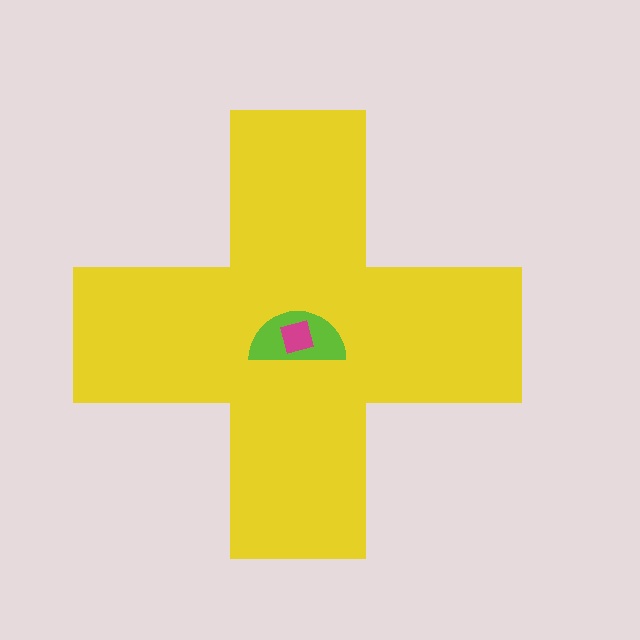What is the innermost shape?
The magenta square.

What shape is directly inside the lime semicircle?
The magenta square.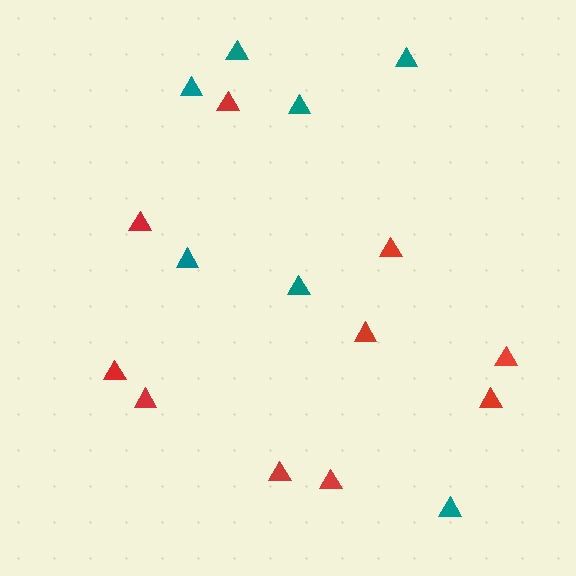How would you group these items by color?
There are 2 groups: one group of red triangles (10) and one group of teal triangles (7).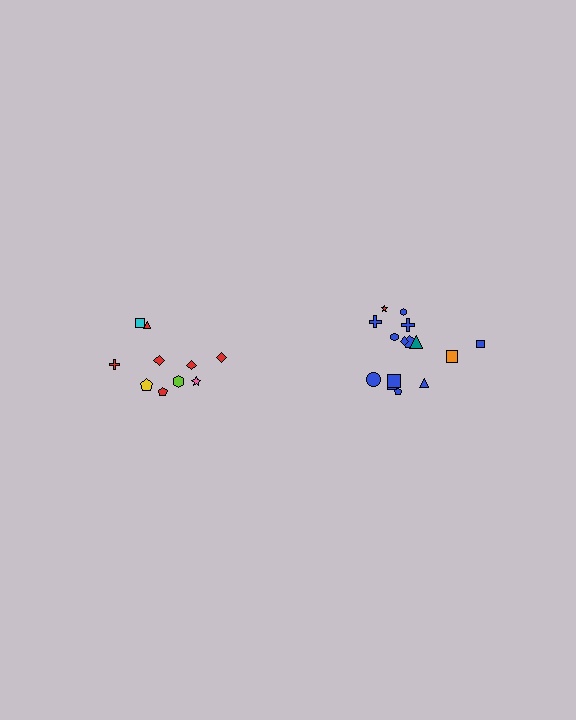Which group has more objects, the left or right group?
The right group.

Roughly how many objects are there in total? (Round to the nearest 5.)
Roughly 25 objects in total.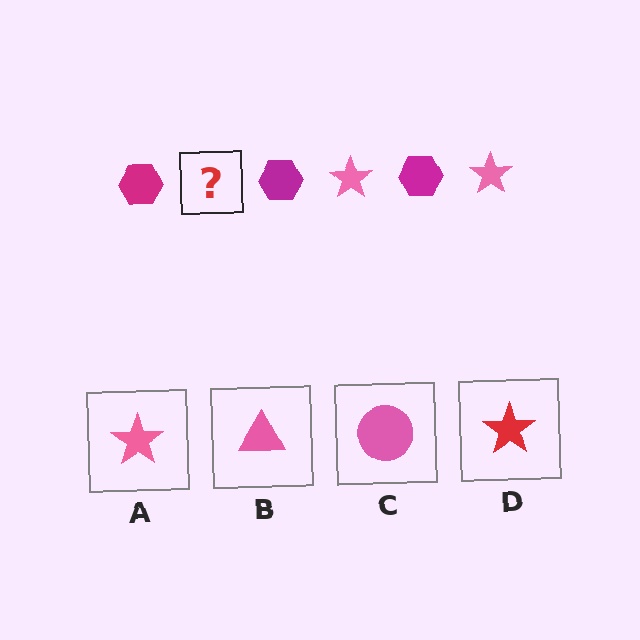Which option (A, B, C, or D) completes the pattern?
A.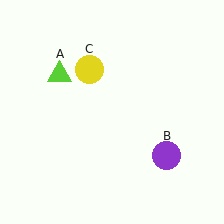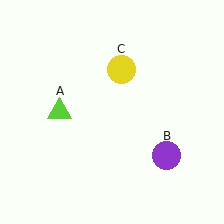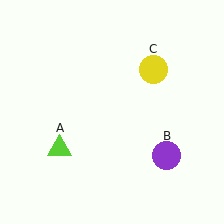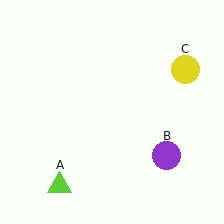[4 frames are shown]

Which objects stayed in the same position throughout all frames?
Purple circle (object B) remained stationary.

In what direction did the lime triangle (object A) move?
The lime triangle (object A) moved down.